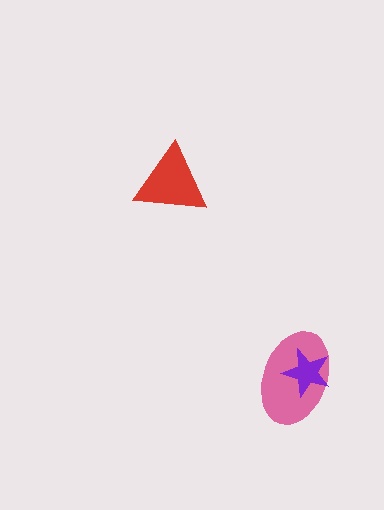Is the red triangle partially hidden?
No, no other shape covers it.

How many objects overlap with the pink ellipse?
1 object overlaps with the pink ellipse.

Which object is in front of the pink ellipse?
The purple star is in front of the pink ellipse.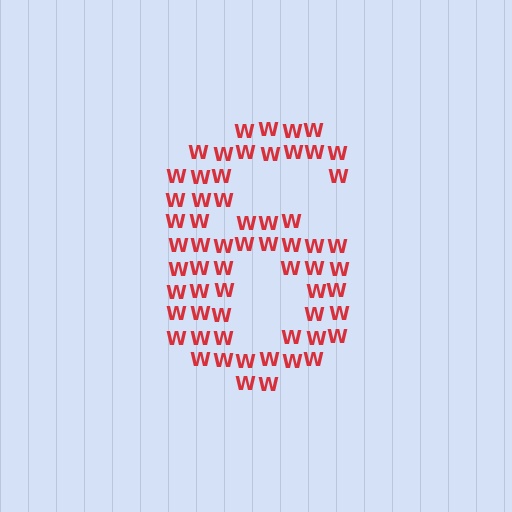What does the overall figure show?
The overall figure shows the digit 6.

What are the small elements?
The small elements are letter W's.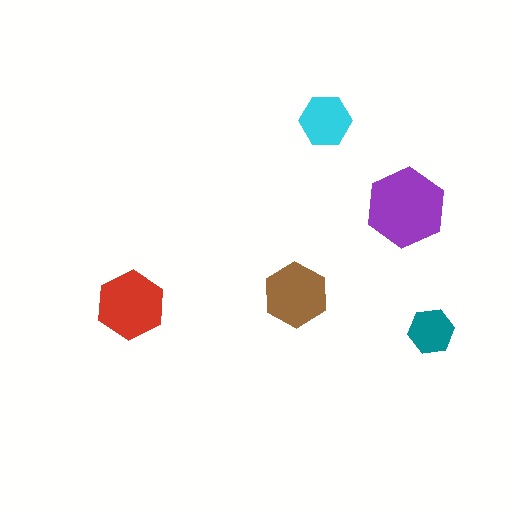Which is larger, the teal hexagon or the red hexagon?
The red one.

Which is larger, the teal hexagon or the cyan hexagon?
The cyan one.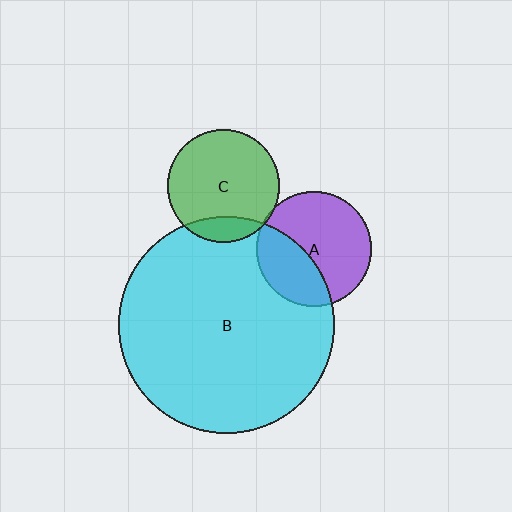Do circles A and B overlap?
Yes.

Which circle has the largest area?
Circle B (cyan).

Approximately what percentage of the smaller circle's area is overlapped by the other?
Approximately 35%.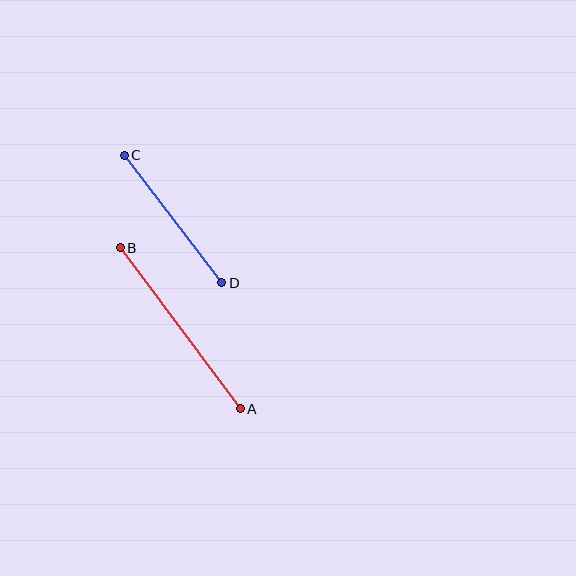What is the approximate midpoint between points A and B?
The midpoint is at approximately (180, 328) pixels.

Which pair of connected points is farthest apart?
Points A and B are farthest apart.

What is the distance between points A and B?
The distance is approximately 201 pixels.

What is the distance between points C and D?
The distance is approximately 160 pixels.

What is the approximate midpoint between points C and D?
The midpoint is at approximately (173, 219) pixels.